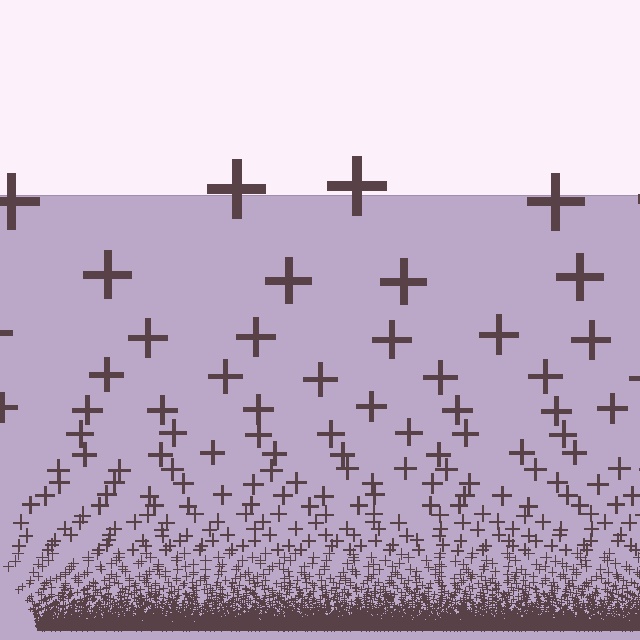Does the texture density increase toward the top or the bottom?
Density increases toward the bottom.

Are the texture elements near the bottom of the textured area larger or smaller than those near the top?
Smaller. The gradient is inverted — elements near the bottom are smaller and denser.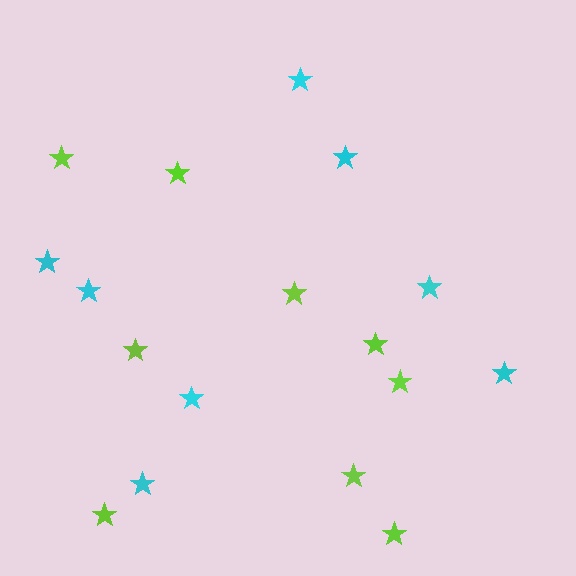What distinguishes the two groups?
There are 2 groups: one group of lime stars (9) and one group of cyan stars (8).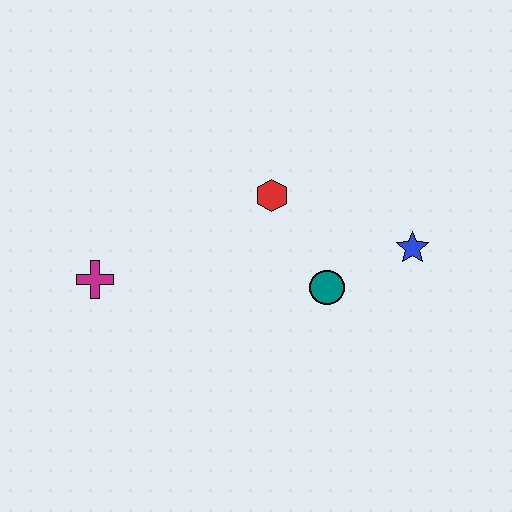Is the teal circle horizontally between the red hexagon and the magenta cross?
No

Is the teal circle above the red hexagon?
No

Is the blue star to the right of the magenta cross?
Yes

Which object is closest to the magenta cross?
The red hexagon is closest to the magenta cross.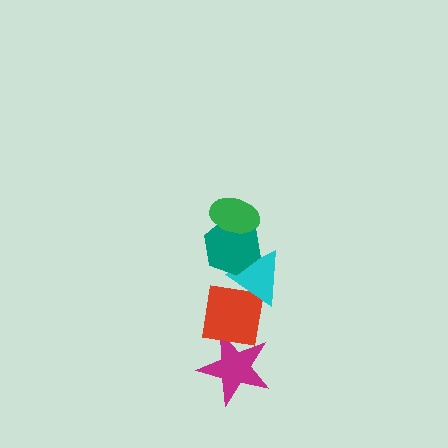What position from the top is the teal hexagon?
The teal hexagon is 2nd from the top.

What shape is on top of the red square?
The cyan triangle is on top of the red square.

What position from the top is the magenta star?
The magenta star is 5th from the top.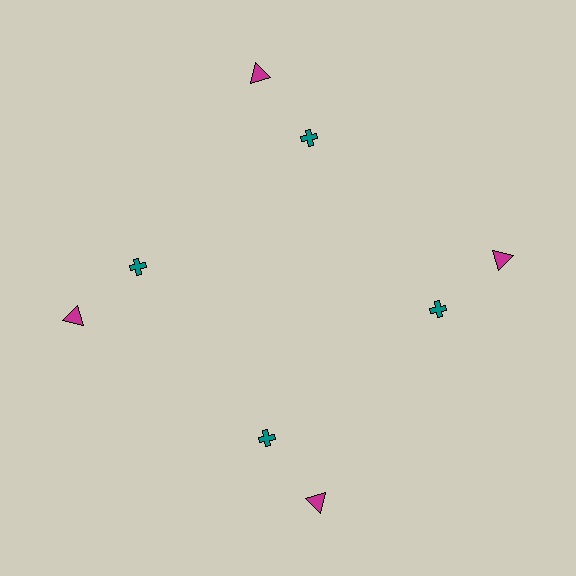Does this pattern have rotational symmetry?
Yes, this pattern has 4-fold rotational symmetry. It looks the same after rotating 90 degrees around the center.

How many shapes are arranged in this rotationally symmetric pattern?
There are 8 shapes, arranged in 4 groups of 2.